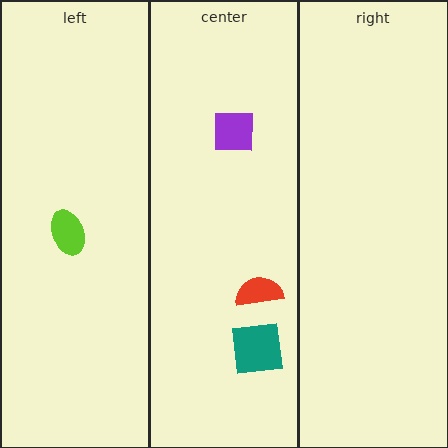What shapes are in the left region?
The lime ellipse.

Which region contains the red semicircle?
The center region.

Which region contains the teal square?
The center region.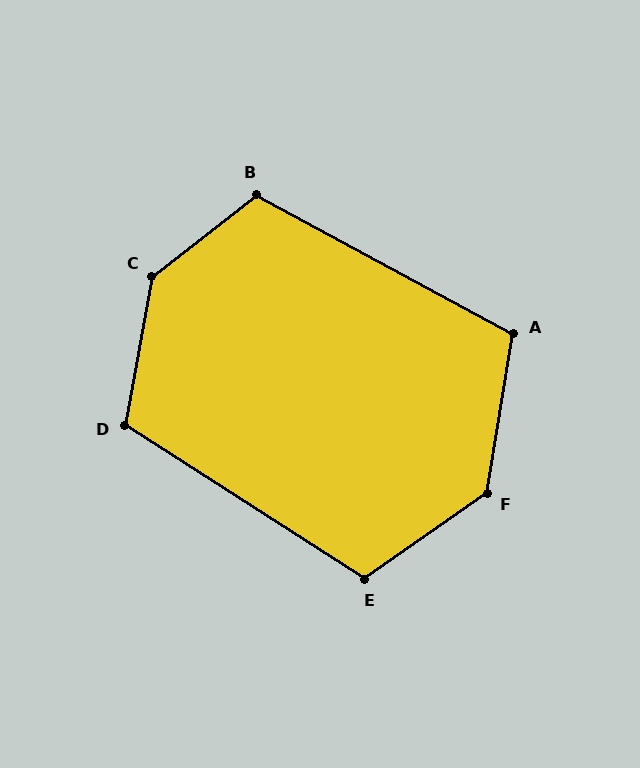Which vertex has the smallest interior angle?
A, at approximately 109 degrees.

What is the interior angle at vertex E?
Approximately 112 degrees (obtuse).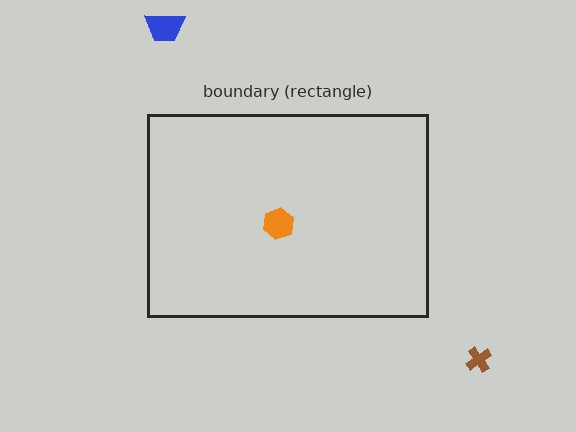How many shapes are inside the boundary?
1 inside, 2 outside.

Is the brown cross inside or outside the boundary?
Outside.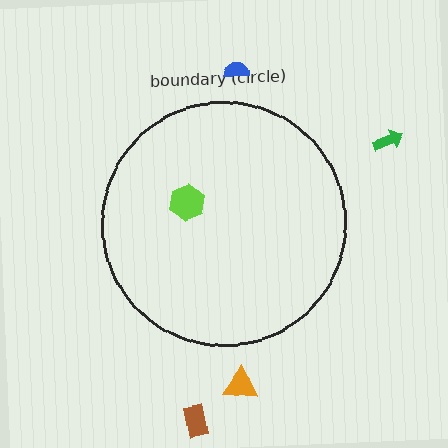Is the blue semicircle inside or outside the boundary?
Outside.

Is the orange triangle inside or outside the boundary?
Outside.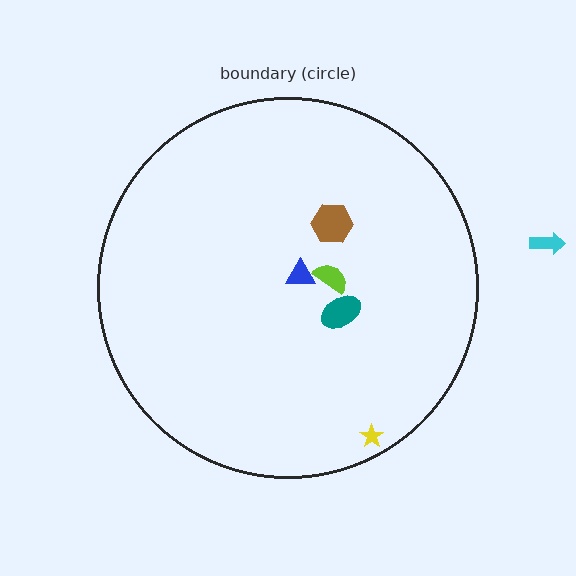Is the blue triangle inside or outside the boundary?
Inside.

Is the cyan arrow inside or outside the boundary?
Outside.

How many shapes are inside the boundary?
5 inside, 1 outside.